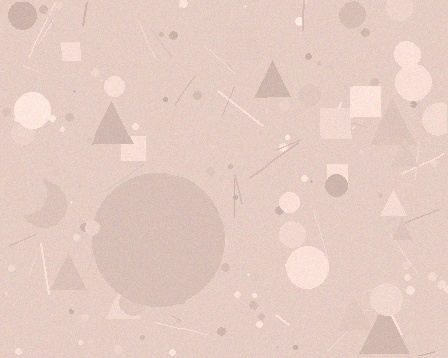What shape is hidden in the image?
A circle is hidden in the image.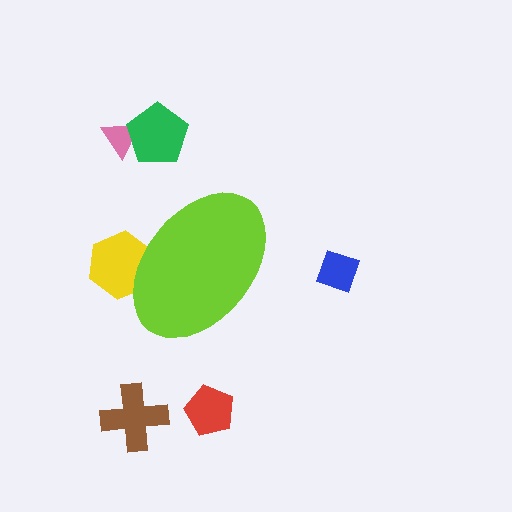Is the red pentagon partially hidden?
No, the red pentagon is fully visible.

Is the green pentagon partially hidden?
No, the green pentagon is fully visible.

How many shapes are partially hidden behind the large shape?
1 shape is partially hidden.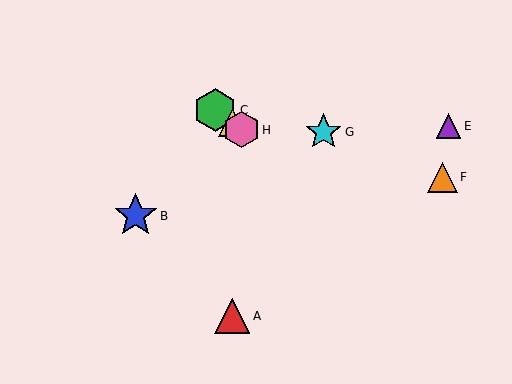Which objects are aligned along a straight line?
Objects C, D, H are aligned along a straight line.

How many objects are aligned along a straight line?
3 objects (C, D, H) are aligned along a straight line.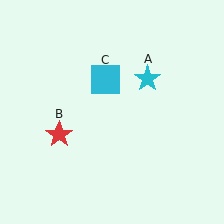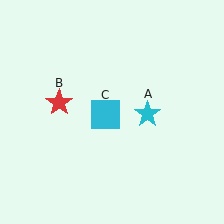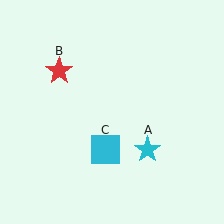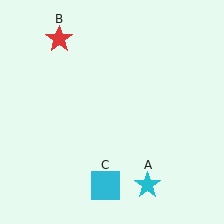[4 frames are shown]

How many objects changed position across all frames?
3 objects changed position: cyan star (object A), red star (object B), cyan square (object C).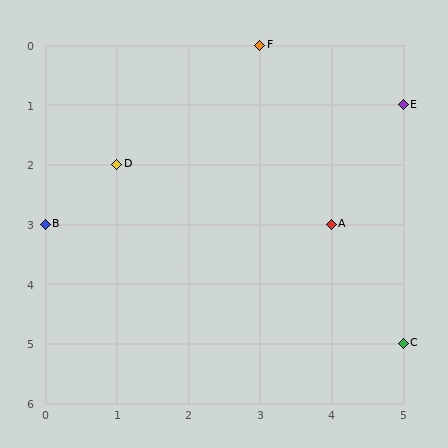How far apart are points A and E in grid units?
Points A and E are 1 column and 2 rows apart (about 2.2 grid units diagonally).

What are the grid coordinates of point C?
Point C is at grid coordinates (5, 5).